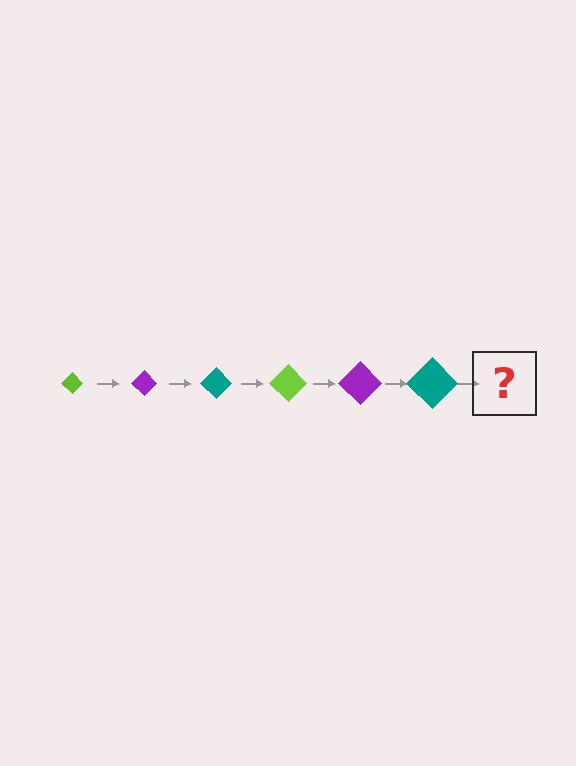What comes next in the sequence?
The next element should be a lime diamond, larger than the previous one.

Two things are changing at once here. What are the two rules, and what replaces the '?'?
The two rules are that the diamond grows larger each step and the color cycles through lime, purple, and teal. The '?' should be a lime diamond, larger than the previous one.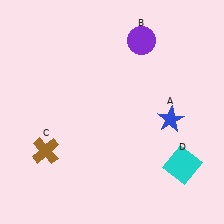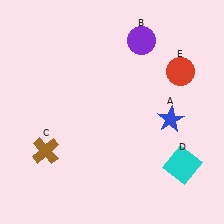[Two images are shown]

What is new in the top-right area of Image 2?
A red circle (E) was added in the top-right area of Image 2.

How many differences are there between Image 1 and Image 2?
There is 1 difference between the two images.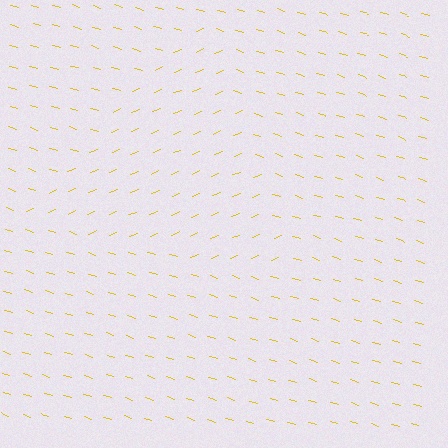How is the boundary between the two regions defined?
The boundary is defined purely by a change in line orientation (approximately 40 degrees difference). All lines are the same color and thickness.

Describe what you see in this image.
The image is filled with small yellow line segments. A triangle region in the image has lines oriented differently from the surrounding lines, creating a visible texture boundary.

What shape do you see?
I see a triangle.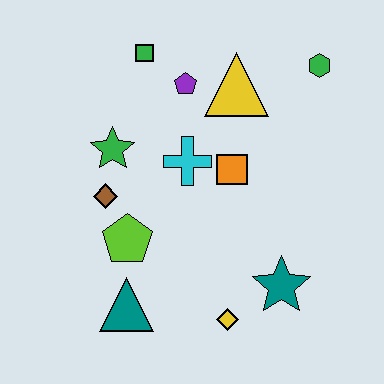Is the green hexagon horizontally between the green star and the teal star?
No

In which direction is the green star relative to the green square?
The green star is below the green square.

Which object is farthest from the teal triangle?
The green hexagon is farthest from the teal triangle.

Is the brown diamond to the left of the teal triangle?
Yes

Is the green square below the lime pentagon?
No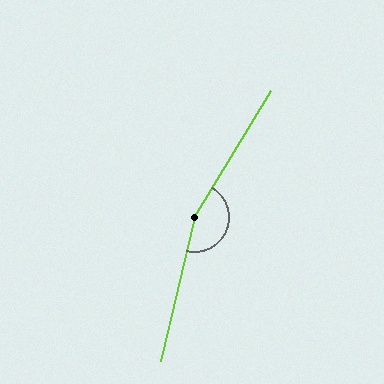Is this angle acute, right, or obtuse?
It is obtuse.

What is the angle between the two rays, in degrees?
Approximately 162 degrees.